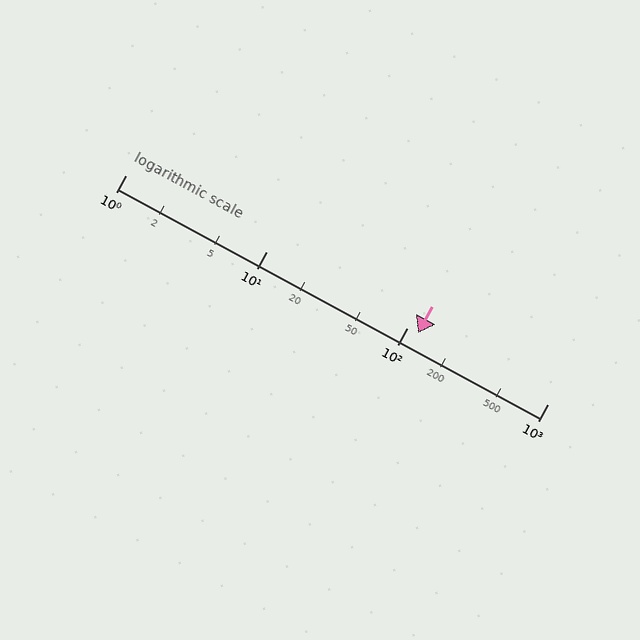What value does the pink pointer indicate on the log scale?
The pointer indicates approximately 120.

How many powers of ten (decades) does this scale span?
The scale spans 3 decades, from 1 to 1000.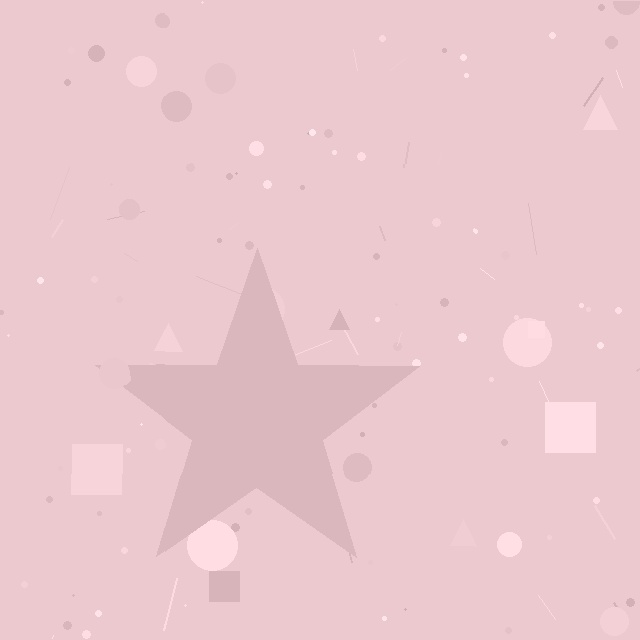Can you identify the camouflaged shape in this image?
The camouflaged shape is a star.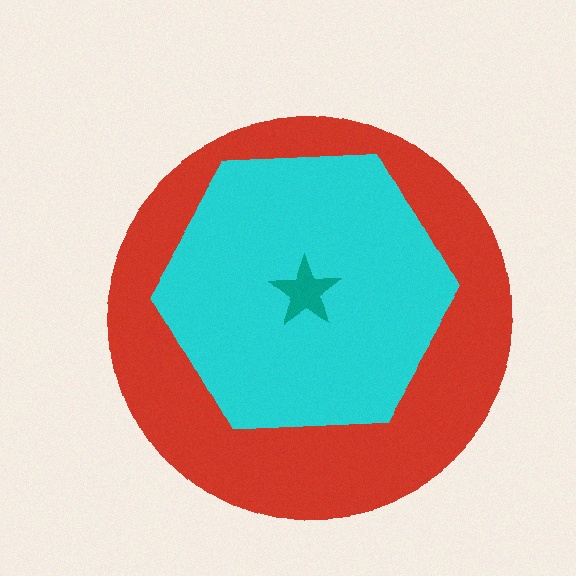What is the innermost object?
The teal star.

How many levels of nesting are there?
3.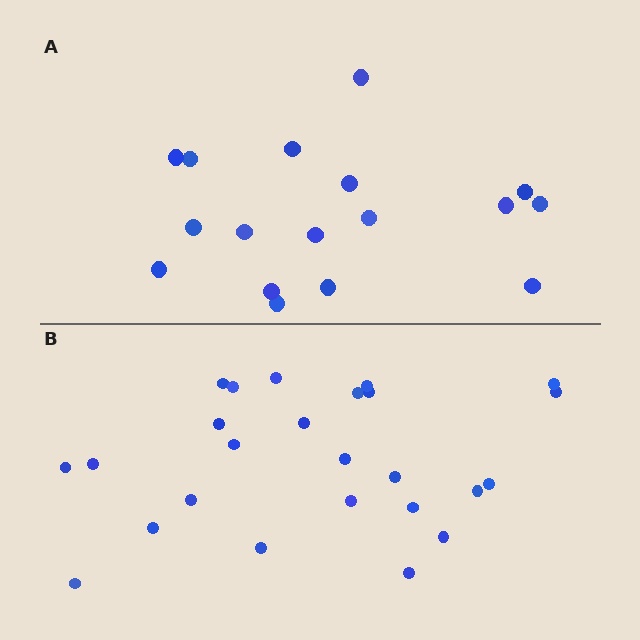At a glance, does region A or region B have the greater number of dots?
Region B (the bottom region) has more dots.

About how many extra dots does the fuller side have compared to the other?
Region B has roughly 8 or so more dots than region A.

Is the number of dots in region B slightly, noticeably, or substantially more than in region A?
Region B has substantially more. The ratio is roughly 1.5 to 1.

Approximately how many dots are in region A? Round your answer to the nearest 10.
About 20 dots. (The exact count is 17, which rounds to 20.)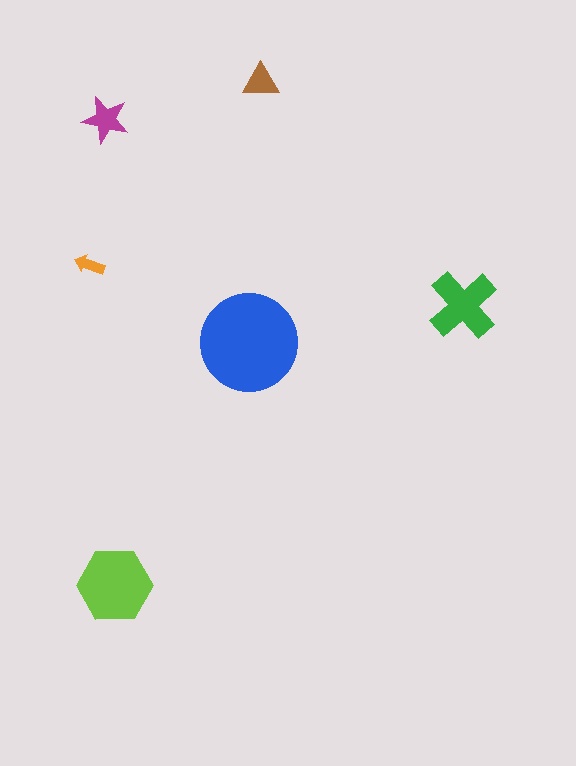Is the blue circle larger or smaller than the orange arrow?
Larger.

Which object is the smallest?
The orange arrow.